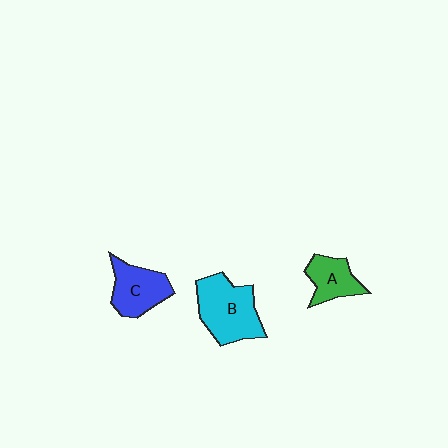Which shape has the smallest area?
Shape A (green).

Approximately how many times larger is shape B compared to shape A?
Approximately 1.7 times.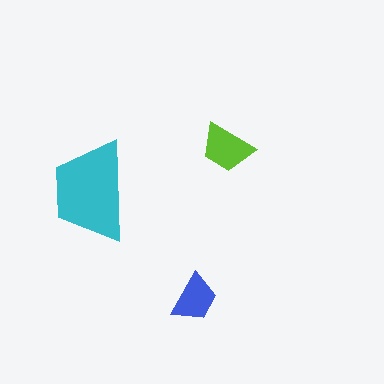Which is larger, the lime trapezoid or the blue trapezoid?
The lime one.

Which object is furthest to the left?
The cyan trapezoid is leftmost.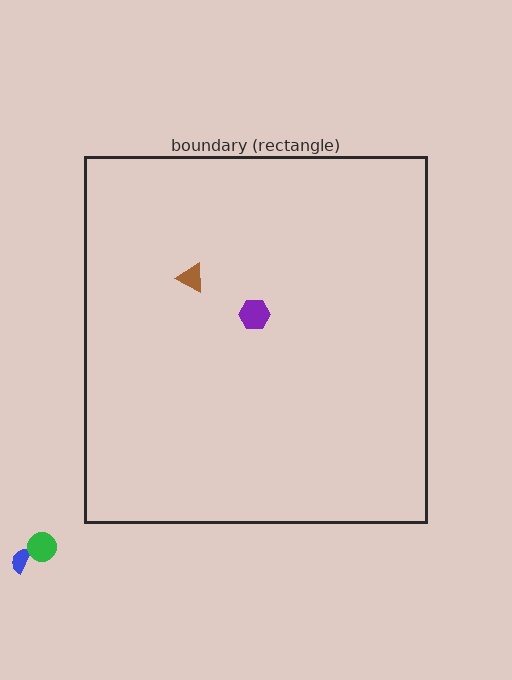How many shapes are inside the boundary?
2 inside, 2 outside.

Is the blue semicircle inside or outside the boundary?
Outside.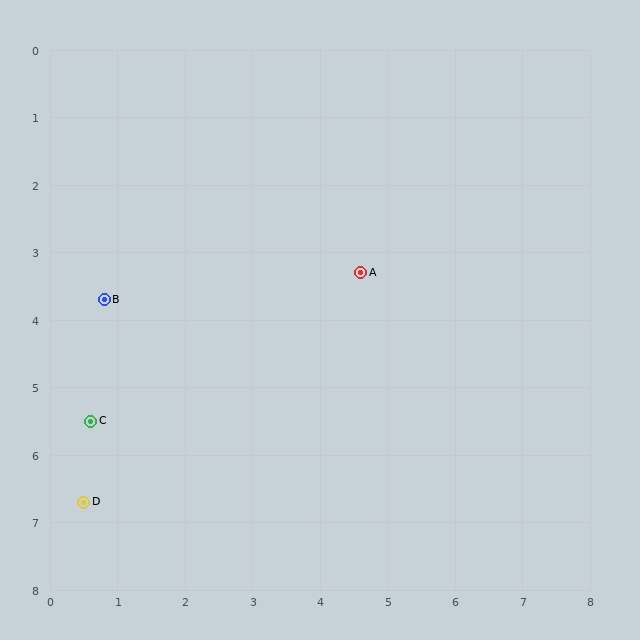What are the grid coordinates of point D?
Point D is at approximately (0.5, 6.7).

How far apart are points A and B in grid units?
Points A and B are about 3.8 grid units apart.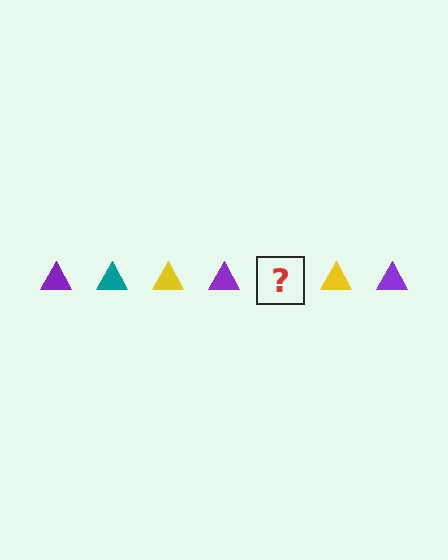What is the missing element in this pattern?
The missing element is a teal triangle.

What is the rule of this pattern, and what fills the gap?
The rule is that the pattern cycles through purple, teal, yellow triangles. The gap should be filled with a teal triangle.